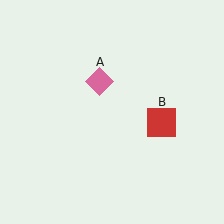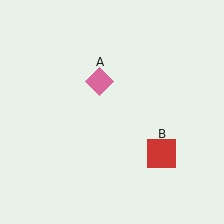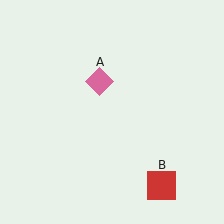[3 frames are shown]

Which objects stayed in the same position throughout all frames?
Pink diamond (object A) remained stationary.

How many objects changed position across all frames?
1 object changed position: red square (object B).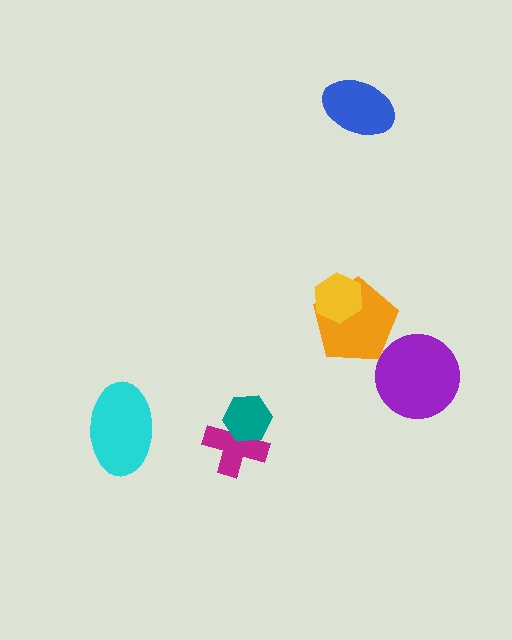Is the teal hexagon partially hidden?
No, no other shape covers it.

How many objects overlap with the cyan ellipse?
0 objects overlap with the cyan ellipse.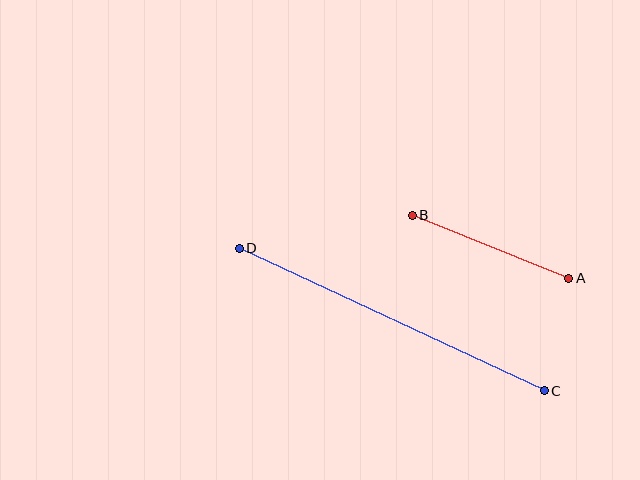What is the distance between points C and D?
The distance is approximately 336 pixels.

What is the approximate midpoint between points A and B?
The midpoint is at approximately (490, 247) pixels.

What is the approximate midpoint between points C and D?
The midpoint is at approximately (392, 319) pixels.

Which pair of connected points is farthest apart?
Points C and D are farthest apart.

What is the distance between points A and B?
The distance is approximately 169 pixels.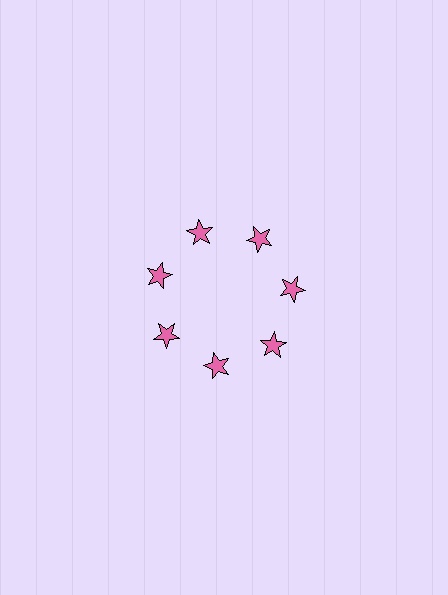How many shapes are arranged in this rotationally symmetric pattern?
There are 7 shapes, arranged in 7 groups of 1.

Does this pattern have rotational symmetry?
Yes, this pattern has 7-fold rotational symmetry. It looks the same after rotating 51 degrees around the center.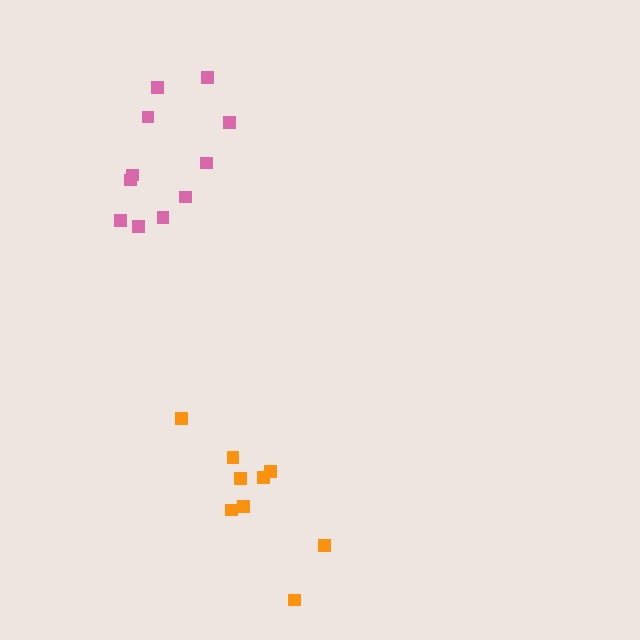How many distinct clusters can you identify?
There are 2 distinct clusters.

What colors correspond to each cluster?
The clusters are colored: orange, pink.